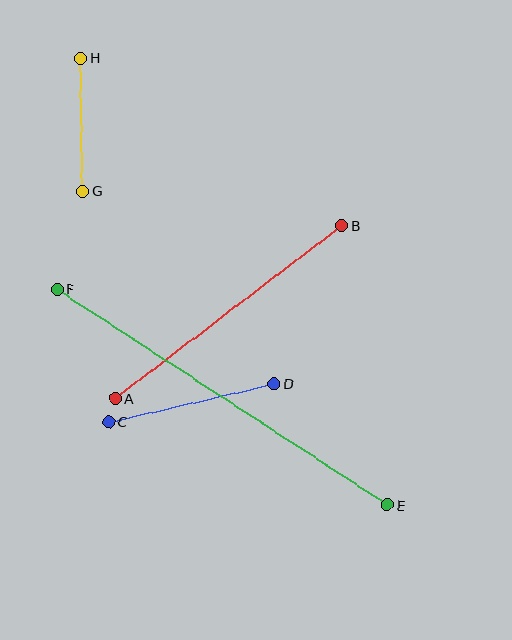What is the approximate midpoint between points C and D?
The midpoint is at approximately (192, 403) pixels.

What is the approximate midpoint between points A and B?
The midpoint is at approximately (229, 312) pixels.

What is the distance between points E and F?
The distance is approximately 395 pixels.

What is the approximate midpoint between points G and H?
The midpoint is at approximately (82, 125) pixels.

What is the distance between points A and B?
The distance is approximately 285 pixels.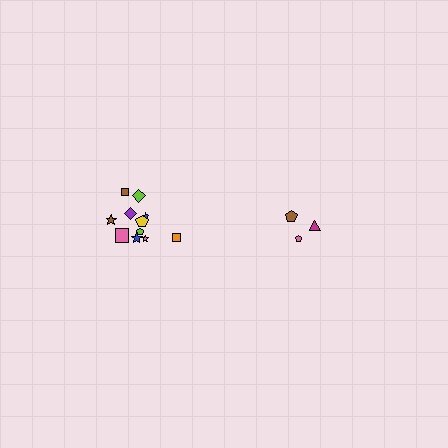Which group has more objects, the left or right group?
The left group.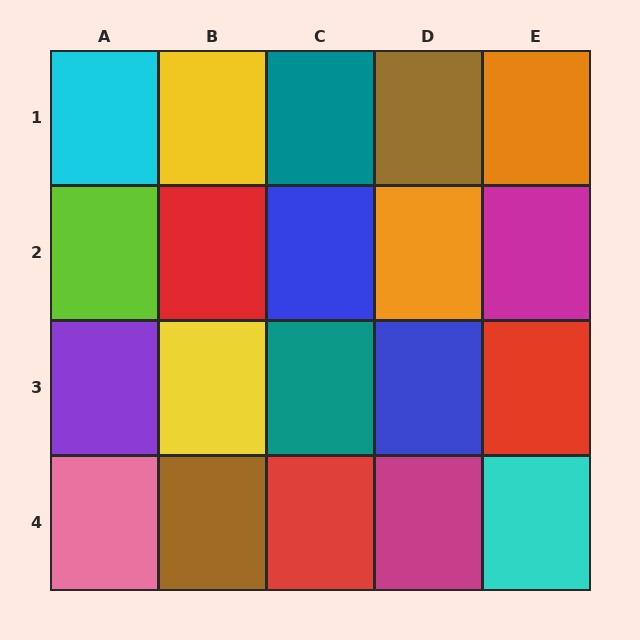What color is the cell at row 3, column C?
Teal.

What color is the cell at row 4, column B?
Brown.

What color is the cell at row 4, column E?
Cyan.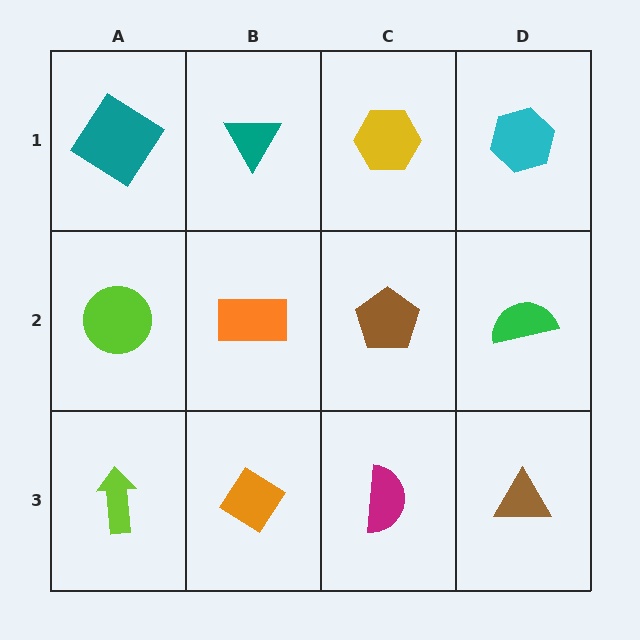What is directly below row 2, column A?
A lime arrow.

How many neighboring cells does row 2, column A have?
3.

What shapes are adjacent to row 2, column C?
A yellow hexagon (row 1, column C), a magenta semicircle (row 3, column C), an orange rectangle (row 2, column B), a green semicircle (row 2, column D).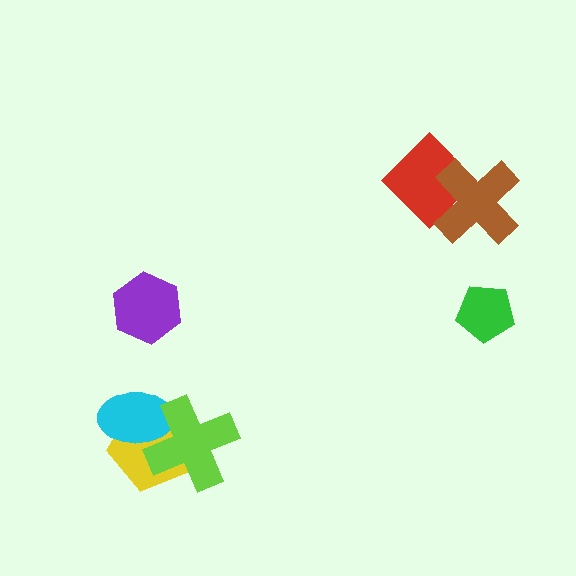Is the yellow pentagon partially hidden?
Yes, it is partially covered by another shape.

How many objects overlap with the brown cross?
1 object overlaps with the brown cross.